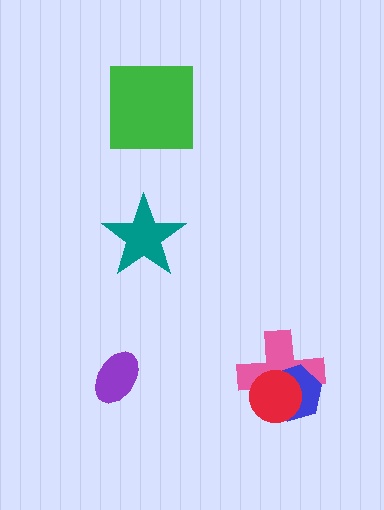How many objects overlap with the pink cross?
2 objects overlap with the pink cross.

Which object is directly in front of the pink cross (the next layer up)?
The blue hexagon is directly in front of the pink cross.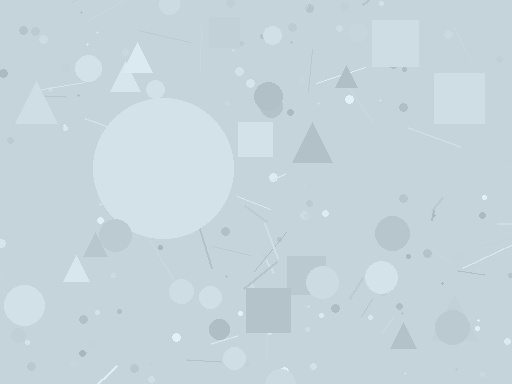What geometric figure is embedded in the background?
A circle is embedded in the background.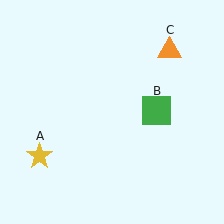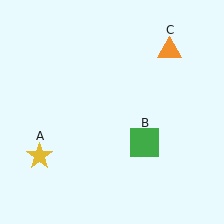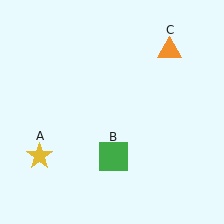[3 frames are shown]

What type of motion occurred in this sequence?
The green square (object B) rotated clockwise around the center of the scene.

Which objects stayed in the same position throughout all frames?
Yellow star (object A) and orange triangle (object C) remained stationary.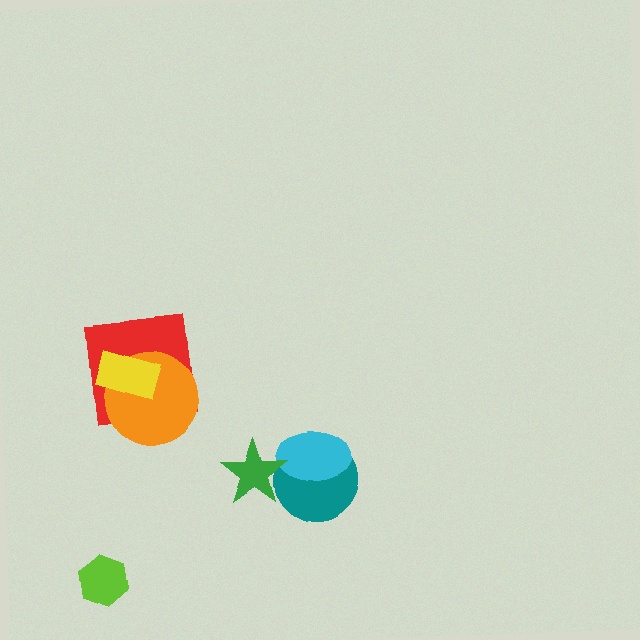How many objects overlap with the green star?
2 objects overlap with the green star.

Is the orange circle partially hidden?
Yes, it is partially covered by another shape.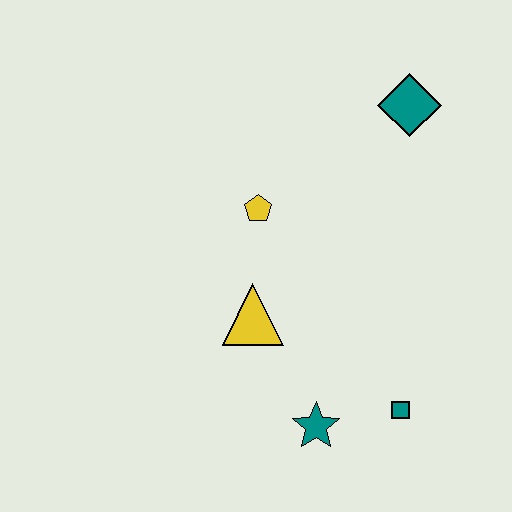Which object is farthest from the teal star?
The teal diamond is farthest from the teal star.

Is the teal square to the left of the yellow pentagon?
No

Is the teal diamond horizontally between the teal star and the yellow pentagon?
No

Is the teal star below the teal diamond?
Yes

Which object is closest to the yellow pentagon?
The yellow triangle is closest to the yellow pentagon.